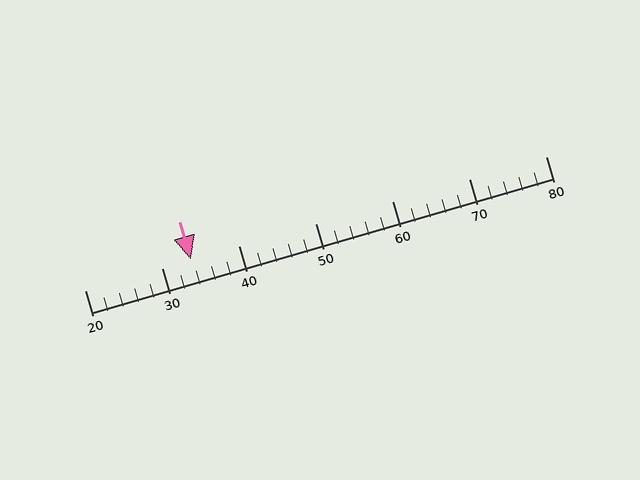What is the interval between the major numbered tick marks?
The major tick marks are spaced 10 units apart.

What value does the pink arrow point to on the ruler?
The pink arrow points to approximately 34.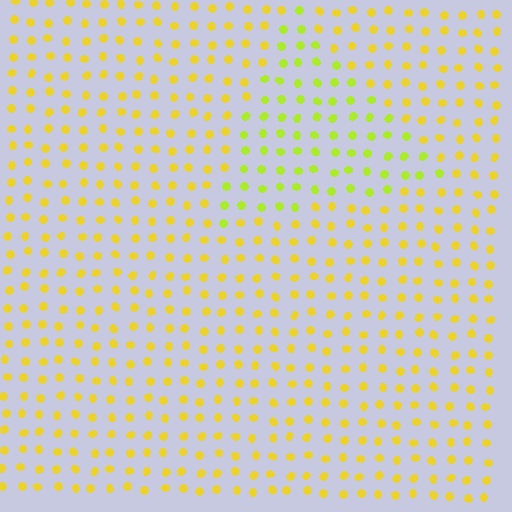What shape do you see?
I see a triangle.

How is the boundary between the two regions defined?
The boundary is defined purely by a slight shift in hue (about 29 degrees). Spacing, size, and orientation are identical on both sides.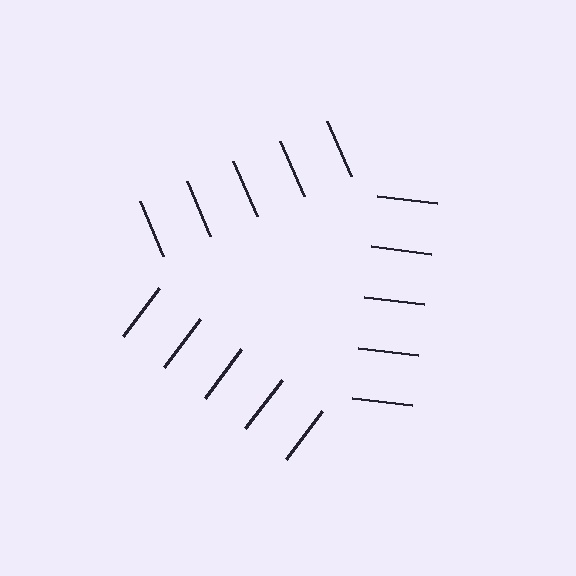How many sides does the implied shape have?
3 sides — the line-ends trace a triangle.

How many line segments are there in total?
15 — 5 along each of the 3 edges.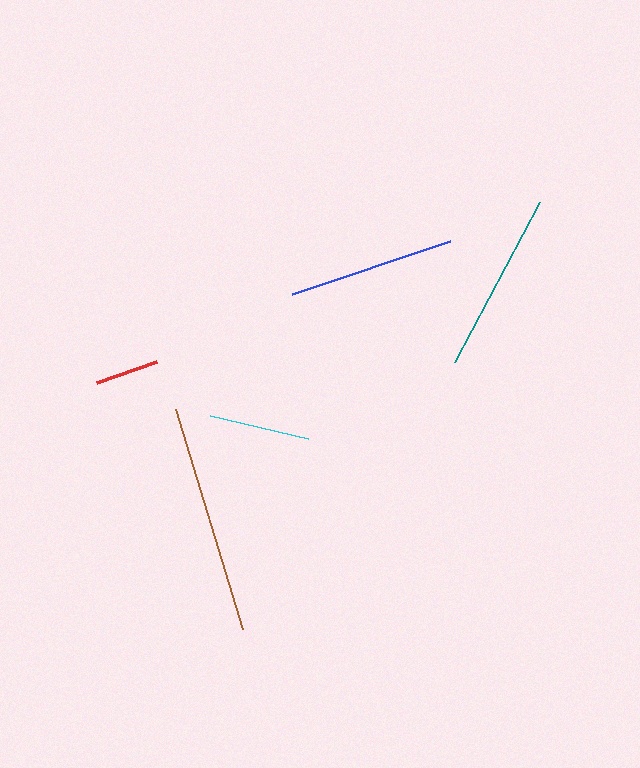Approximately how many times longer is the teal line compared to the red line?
The teal line is approximately 2.9 times the length of the red line.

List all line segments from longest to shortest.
From longest to shortest: brown, teal, blue, cyan, red.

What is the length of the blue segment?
The blue segment is approximately 166 pixels long.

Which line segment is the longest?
The brown line is the longest at approximately 230 pixels.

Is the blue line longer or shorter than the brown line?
The brown line is longer than the blue line.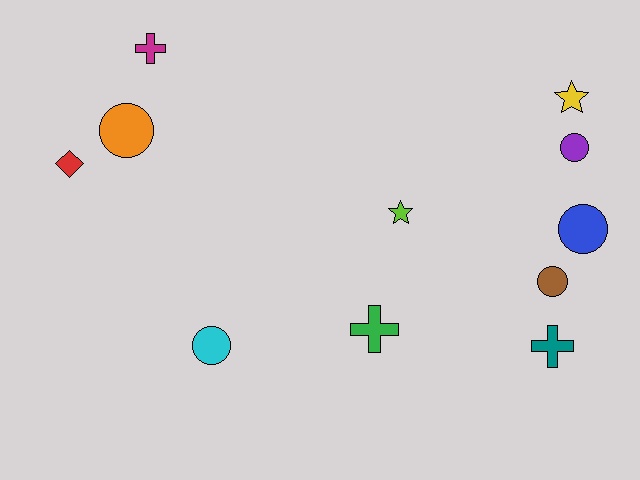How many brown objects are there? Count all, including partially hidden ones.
There is 1 brown object.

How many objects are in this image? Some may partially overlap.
There are 11 objects.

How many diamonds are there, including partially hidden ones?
There is 1 diamond.